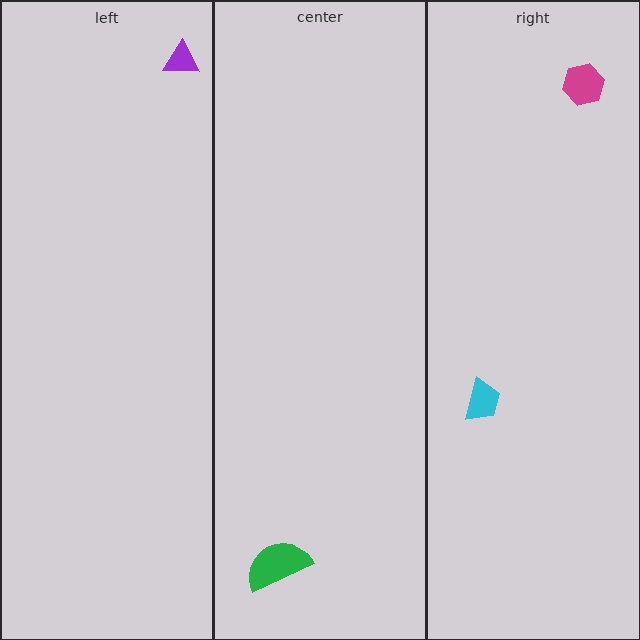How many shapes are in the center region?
1.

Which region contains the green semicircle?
The center region.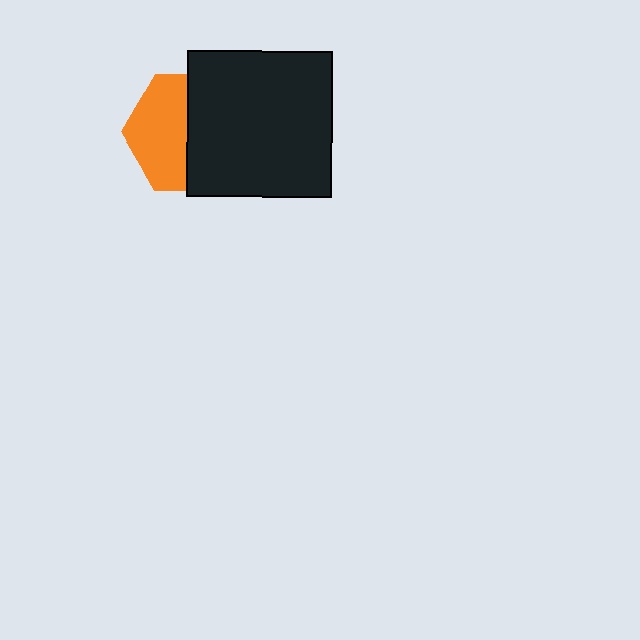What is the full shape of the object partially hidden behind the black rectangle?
The partially hidden object is an orange hexagon.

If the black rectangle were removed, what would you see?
You would see the complete orange hexagon.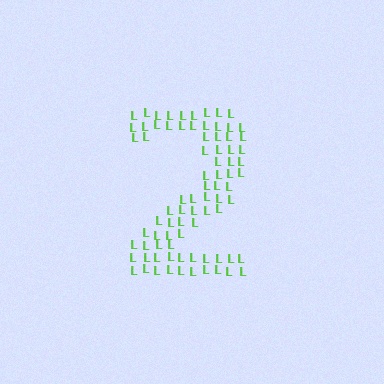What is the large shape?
The large shape is the digit 2.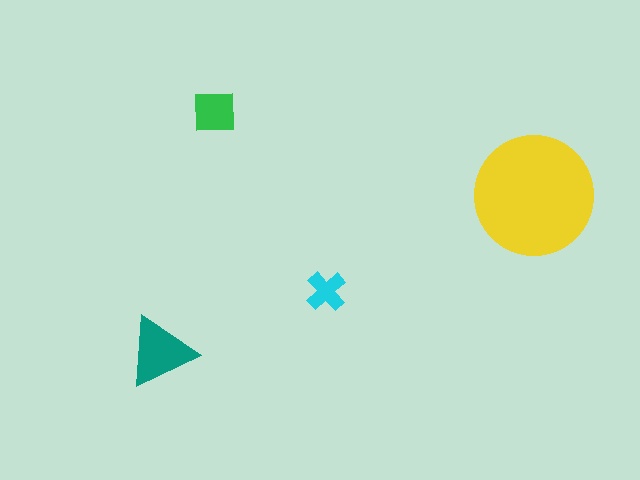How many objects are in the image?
There are 4 objects in the image.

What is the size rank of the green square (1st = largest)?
3rd.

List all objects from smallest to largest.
The cyan cross, the green square, the teal triangle, the yellow circle.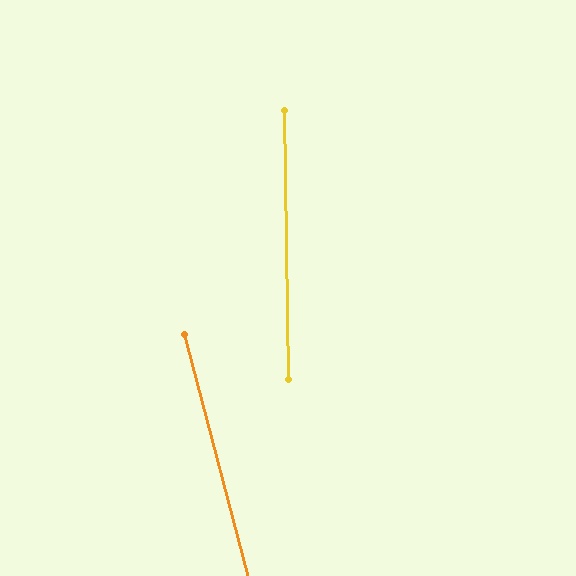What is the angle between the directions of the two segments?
Approximately 14 degrees.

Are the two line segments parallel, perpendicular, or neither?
Neither parallel nor perpendicular — they differ by about 14°.